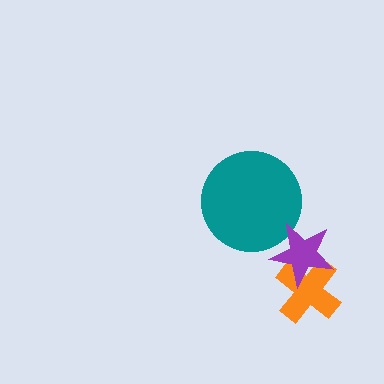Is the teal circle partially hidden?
Yes, it is partially covered by another shape.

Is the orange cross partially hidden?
Yes, it is partially covered by another shape.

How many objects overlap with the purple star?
2 objects overlap with the purple star.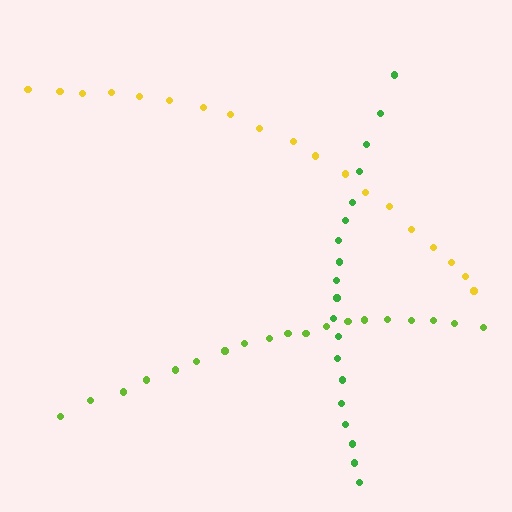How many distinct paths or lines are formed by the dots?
There are 3 distinct paths.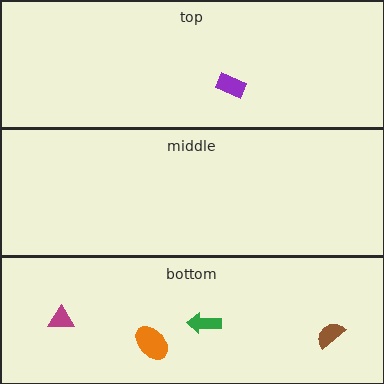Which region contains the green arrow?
The bottom region.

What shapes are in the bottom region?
The green arrow, the brown semicircle, the orange ellipse, the magenta triangle.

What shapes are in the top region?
The purple rectangle.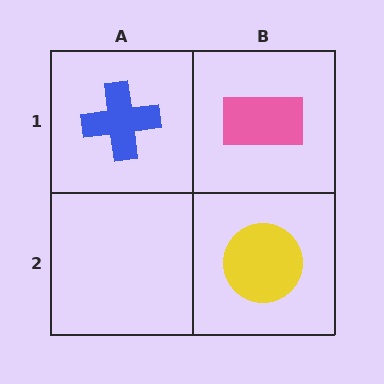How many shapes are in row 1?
2 shapes.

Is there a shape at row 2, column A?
No, that cell is empty.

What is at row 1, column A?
A blue cross.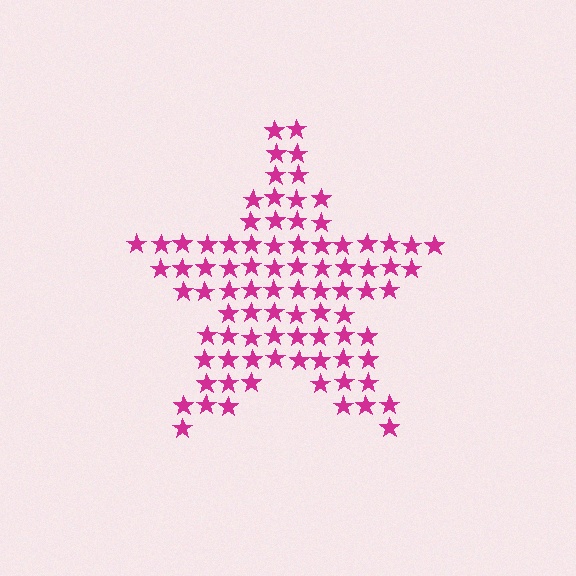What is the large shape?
The large shape is a star.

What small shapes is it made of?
It is made of small stars.